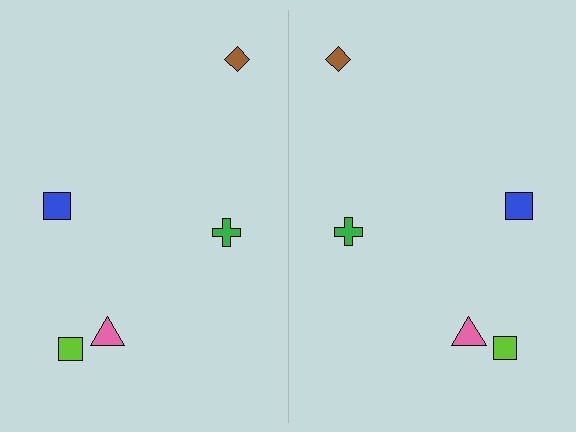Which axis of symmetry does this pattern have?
The pattern has a vertical axis of symmetry running through the center of the image.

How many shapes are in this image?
There are 10 shapes in this image.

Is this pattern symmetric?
Yes, this pattern has bilateral (reflection) symmetry.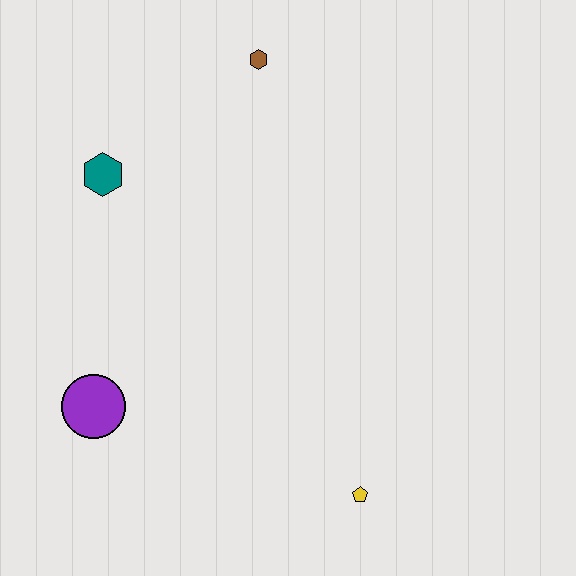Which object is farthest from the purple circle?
The brown hexagon is farthest from the purple circle.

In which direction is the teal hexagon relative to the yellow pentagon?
The teal hexagon is above the yellow pentagon.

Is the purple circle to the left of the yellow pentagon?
Yes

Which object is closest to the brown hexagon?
The teal hexagon is closest to the brown hexagon.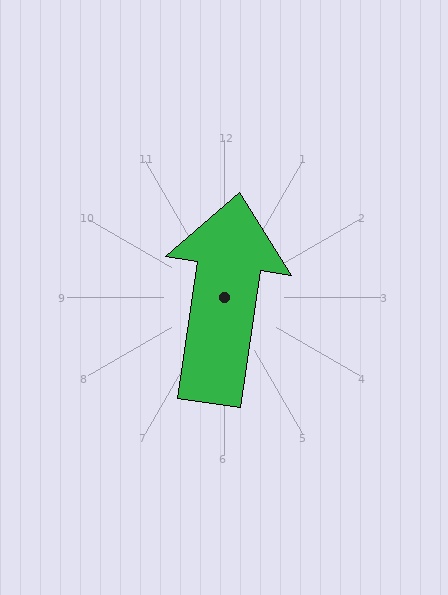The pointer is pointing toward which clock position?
Roughly 12 o'clock.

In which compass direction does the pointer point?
North.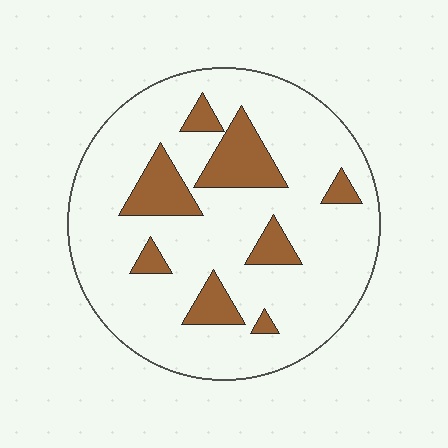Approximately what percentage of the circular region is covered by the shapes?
Approximately 20%.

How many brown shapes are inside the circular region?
8.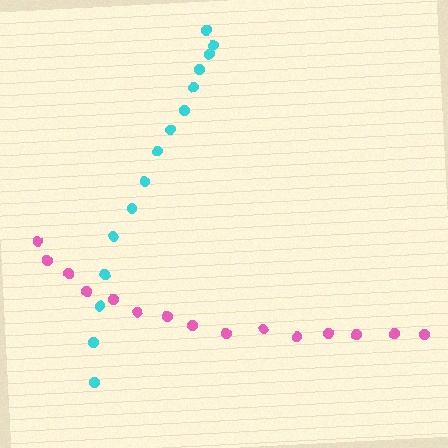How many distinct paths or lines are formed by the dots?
There are 2 distinct paths.